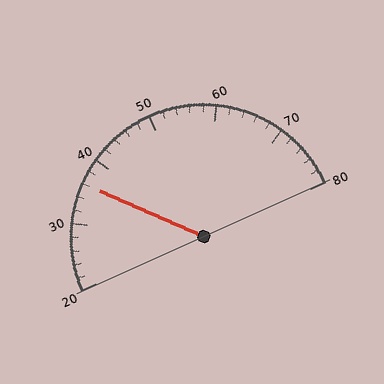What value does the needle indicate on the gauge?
The needle indicates approximately 36.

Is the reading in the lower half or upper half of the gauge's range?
The reading is in the lower half of the range (20 to 80).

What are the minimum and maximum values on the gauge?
The gauge ranges from 20 to 80.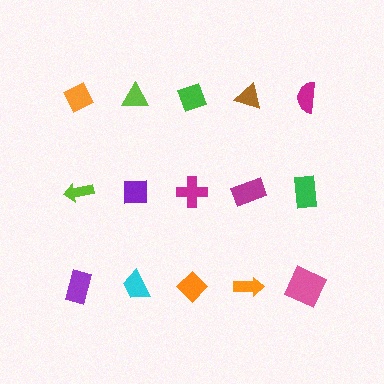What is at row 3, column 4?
An orange arrow.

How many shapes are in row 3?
5 shapes.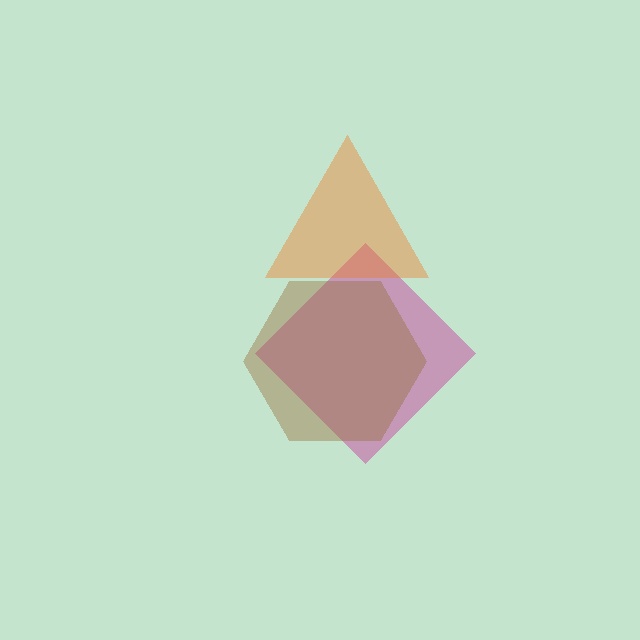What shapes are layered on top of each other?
The layered shapes are: a magenta diamond, an orange triangle, a brown hexagon.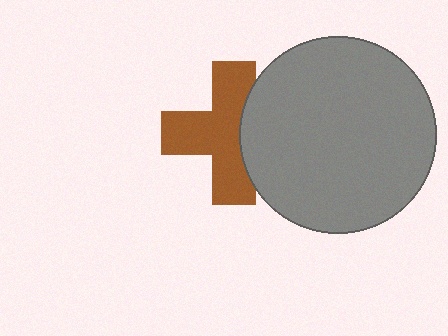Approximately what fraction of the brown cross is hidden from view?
Roughly 32% of the brown cross is hidden behind the gray circle.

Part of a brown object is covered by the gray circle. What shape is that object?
It is a cross.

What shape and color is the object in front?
The object in front is a gray circle.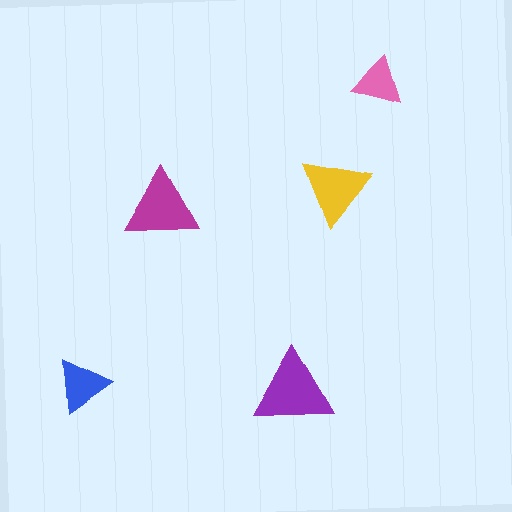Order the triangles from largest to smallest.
the purple one, the magenta one, the yellow one, the blue one, the pink one.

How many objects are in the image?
There are 5 objects in the image.